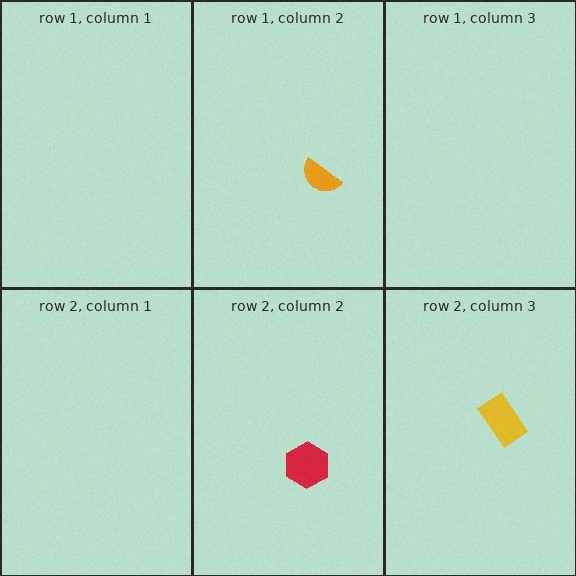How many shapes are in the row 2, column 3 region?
1.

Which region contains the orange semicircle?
The row 1, column 2 region.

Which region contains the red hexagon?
The row 2, column 2 region.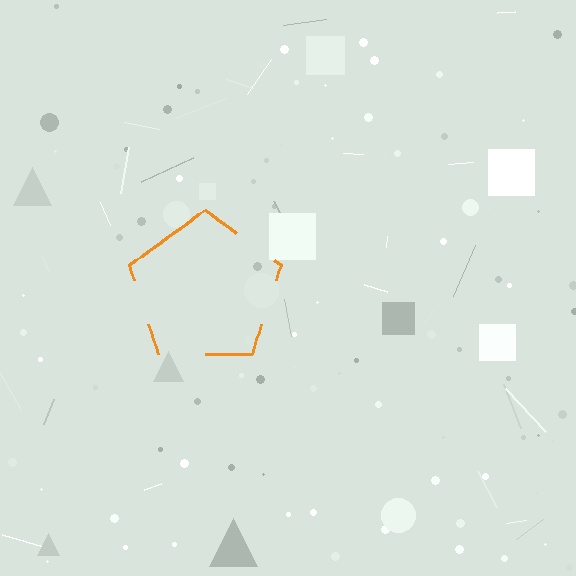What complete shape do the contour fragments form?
The contour fragments form a pentagon.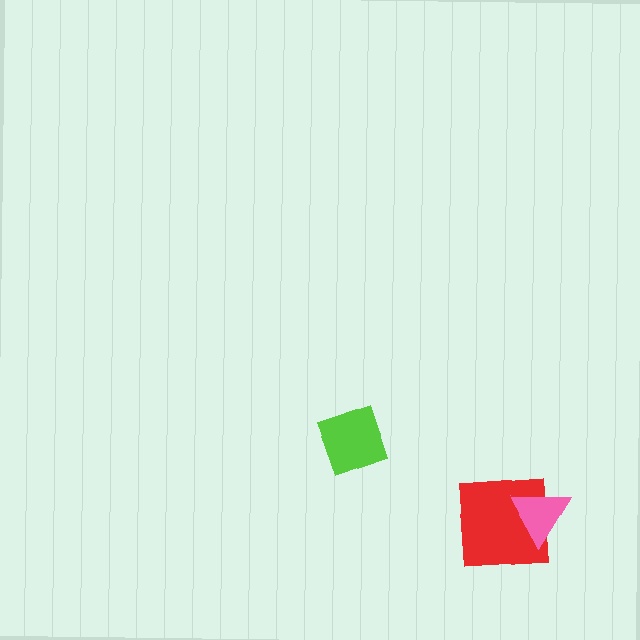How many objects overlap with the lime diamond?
0 objects overlap with the lime diamond.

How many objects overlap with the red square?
1 object overlaps with the red square.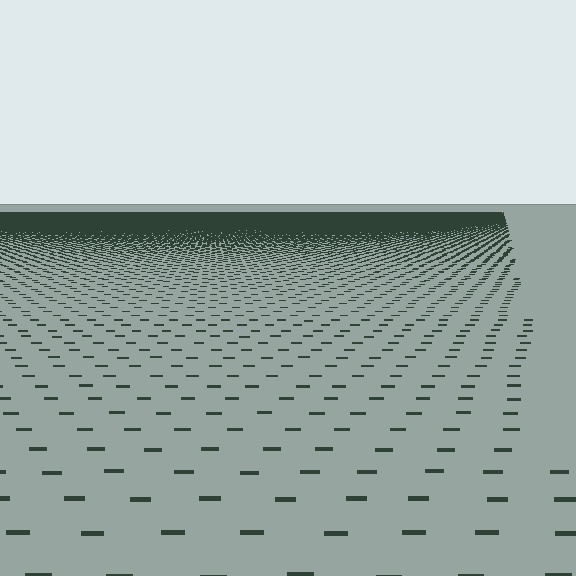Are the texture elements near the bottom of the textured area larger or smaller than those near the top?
Larger. Near the bottom, elements are closer to the viewer and appear at a bigger on-screen size.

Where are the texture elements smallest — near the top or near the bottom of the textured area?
Near the top.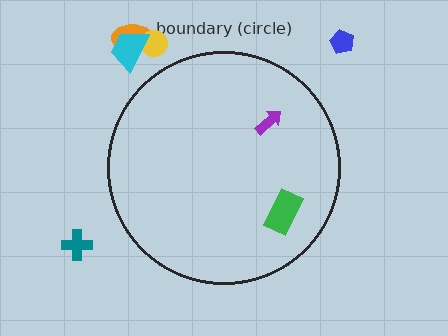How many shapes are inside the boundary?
2 inside, 5 outside.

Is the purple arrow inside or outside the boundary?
Inside.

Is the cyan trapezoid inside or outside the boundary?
Outside.